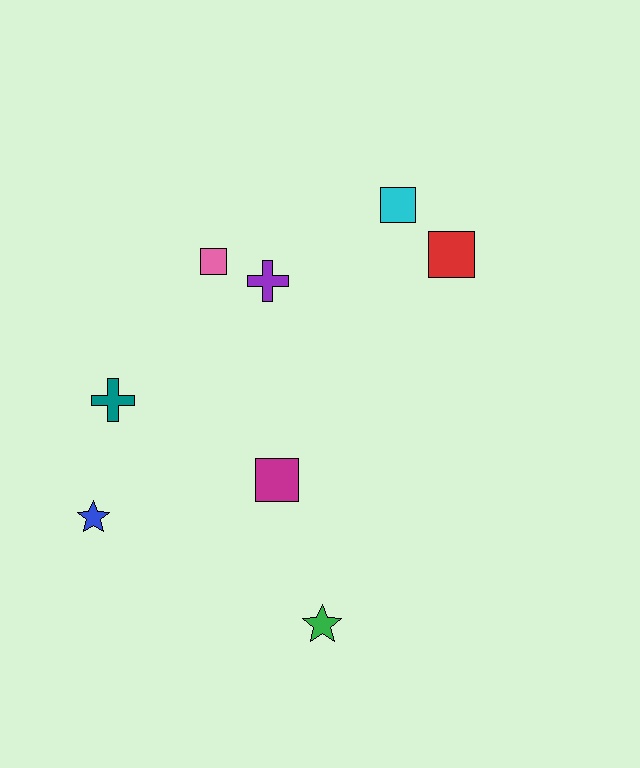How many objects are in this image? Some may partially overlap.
There are 8 objects.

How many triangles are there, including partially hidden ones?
There are no triangles.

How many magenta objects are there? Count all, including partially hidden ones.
There is 1 magenta object.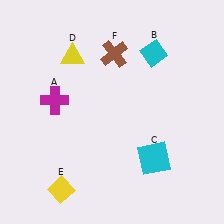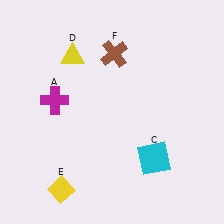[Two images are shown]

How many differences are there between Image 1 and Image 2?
There is 1 difference between the two images.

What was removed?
The cyan diamond (B) was removed in Image 2.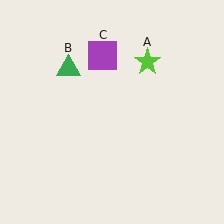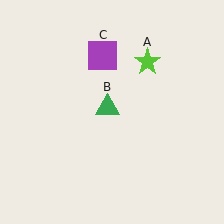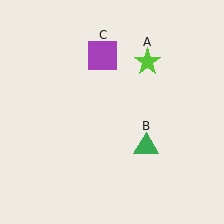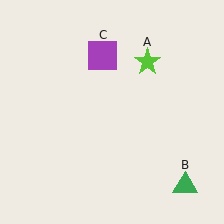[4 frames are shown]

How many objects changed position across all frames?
1 object changed position: green triangle (object B).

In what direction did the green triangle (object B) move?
The green triangle (object B) moved down and to the right.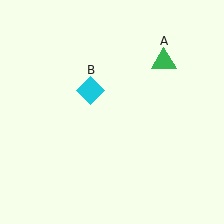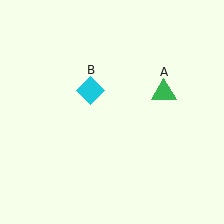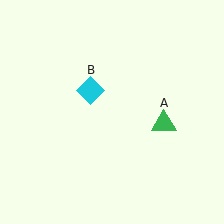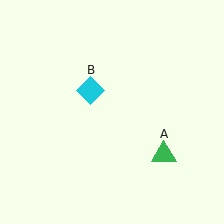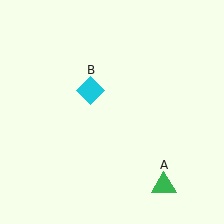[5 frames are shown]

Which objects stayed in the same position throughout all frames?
Cyan diamond (object B) remained stationary.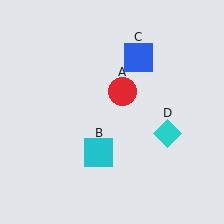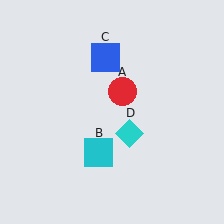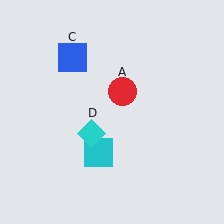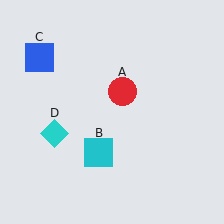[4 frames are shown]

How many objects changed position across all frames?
2 objects changed position: blue square (object C), cyan diamond (object D).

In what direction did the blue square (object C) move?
The blue square (object C) moved left.